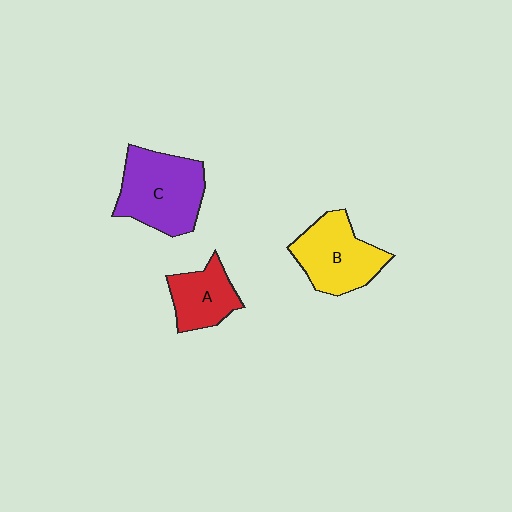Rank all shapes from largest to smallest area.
From largest to smallest: C (purple), B (yellow), A (red).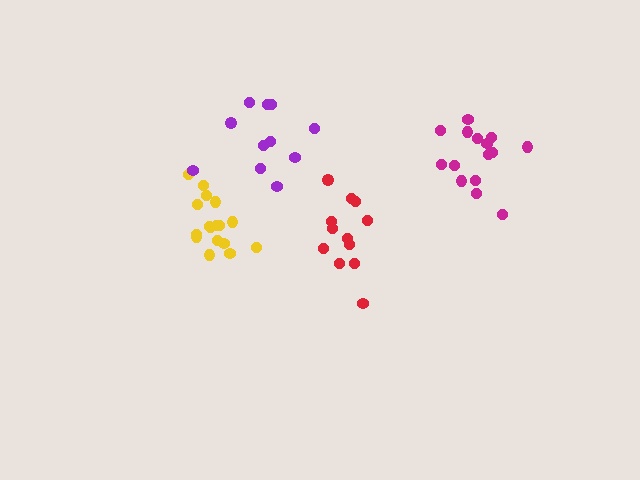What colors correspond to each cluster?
The clusters are colored: yellow, magenta, red, purple.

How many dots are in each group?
Group 1: 17 dots, Group 2: 15 dots, Group 3: 12 dots, Group 4: 11 dots (55 total).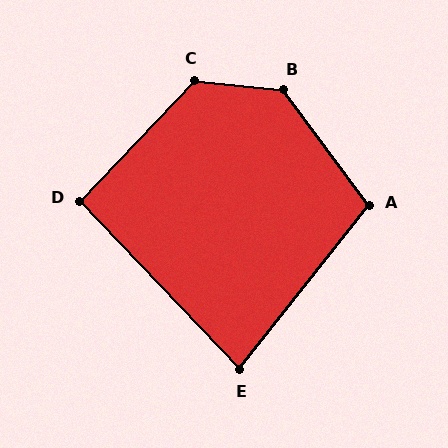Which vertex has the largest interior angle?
B, at approximately 133 degrees.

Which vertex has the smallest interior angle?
E, at approximately 82 degrees.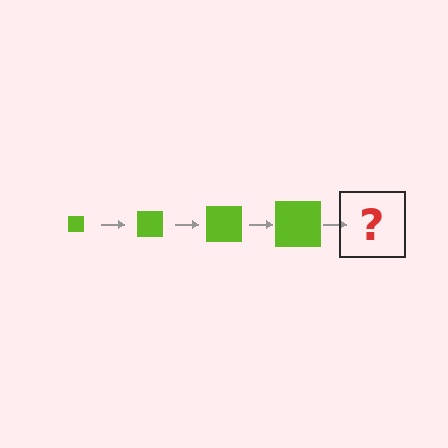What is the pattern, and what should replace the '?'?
The pattern is that the square gets progressively larger each step. The '?' should be a lime square, larger than the previous one.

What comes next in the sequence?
The next element should be a lime square, larger than the previous one.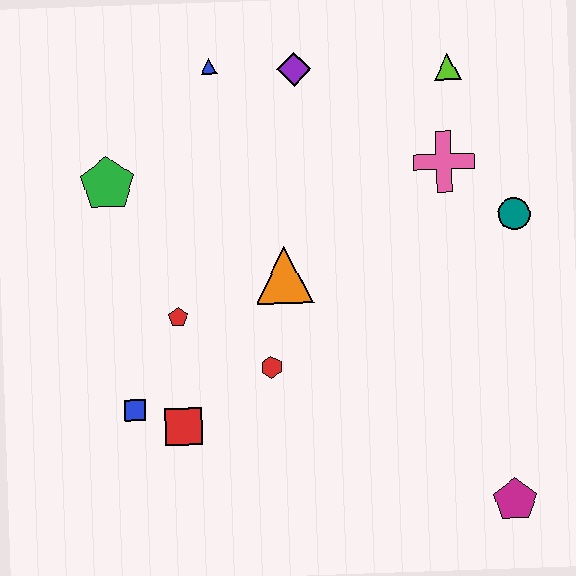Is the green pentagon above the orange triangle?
Yes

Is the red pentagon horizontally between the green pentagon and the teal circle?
Yes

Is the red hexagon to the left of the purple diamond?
Yes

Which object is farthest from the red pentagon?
The magenta pentagon is farthest from the red pentagon.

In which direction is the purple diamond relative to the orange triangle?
The purple diamond is above the orange triangle.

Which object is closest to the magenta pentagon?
The red hexagon is closest to the magenta pentagon.